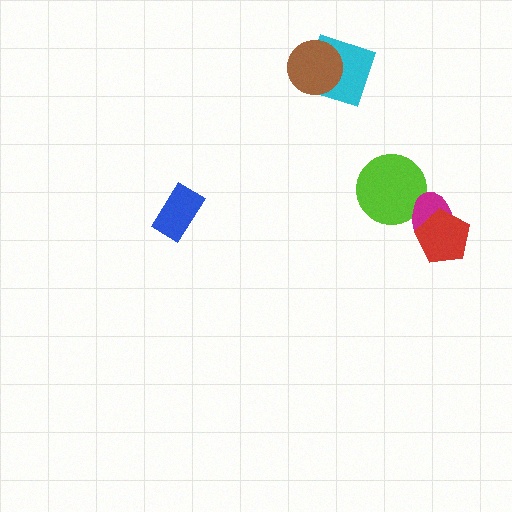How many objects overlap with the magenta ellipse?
2 objects overlap with the magenta ellipse.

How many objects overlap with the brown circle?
1 object overlaps with the brown circle.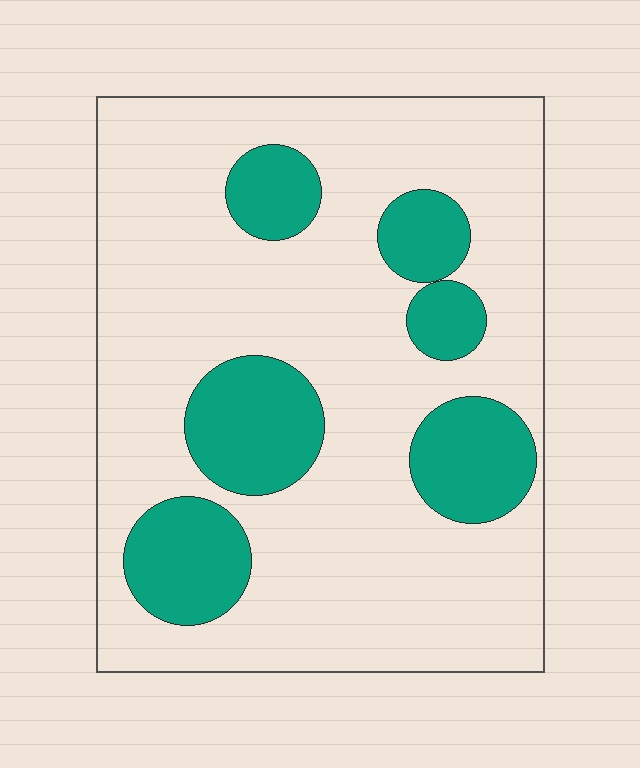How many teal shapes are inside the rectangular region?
6.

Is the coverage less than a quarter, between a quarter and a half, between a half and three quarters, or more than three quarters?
Less than a quarter.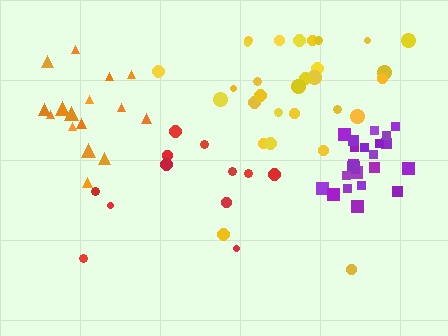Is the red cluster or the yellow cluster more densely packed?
Yellow.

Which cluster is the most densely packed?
Purple.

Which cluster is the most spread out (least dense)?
Red.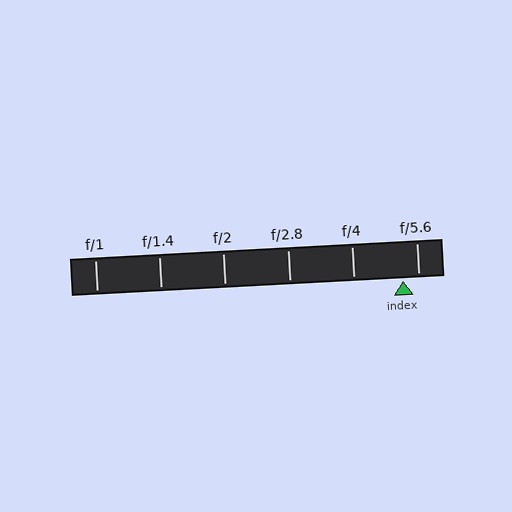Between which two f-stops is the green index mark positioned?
The index mark is between f/4 and f/5.6.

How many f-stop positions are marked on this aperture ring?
There are 6 f-stop positions marked.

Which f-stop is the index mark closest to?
The index mark is closest to f/5.6.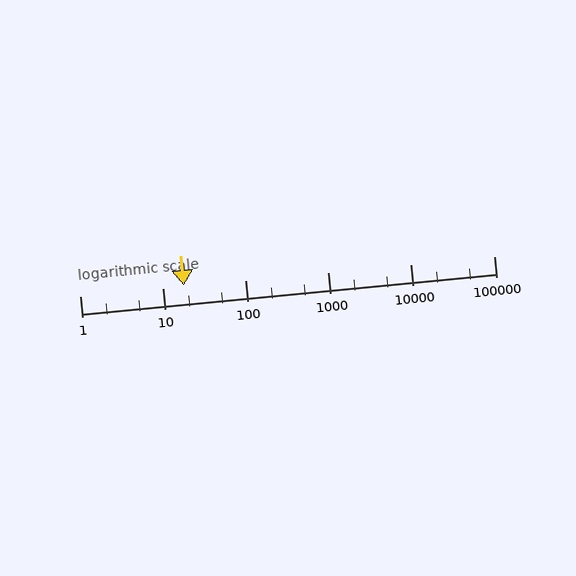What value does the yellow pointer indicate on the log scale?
The pointer indicates approximately 18.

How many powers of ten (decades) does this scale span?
The scale spans 5 decades, from 1 to 100000.